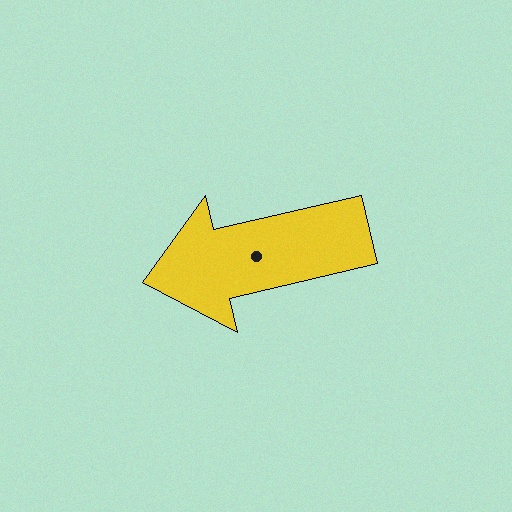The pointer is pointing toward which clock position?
Roughly 9 o'clock.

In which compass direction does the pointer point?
West.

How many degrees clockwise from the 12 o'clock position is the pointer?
Approximately 257 degrees.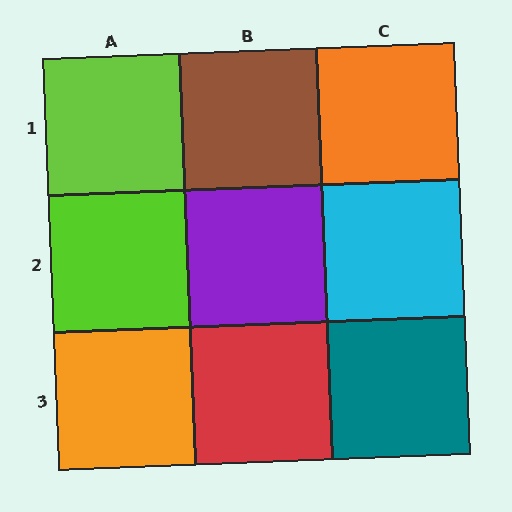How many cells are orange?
2 cells are orange.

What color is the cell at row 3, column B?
Red.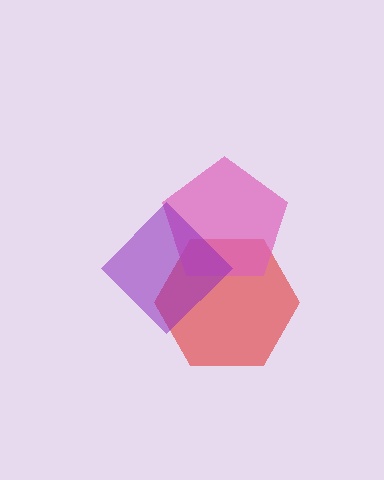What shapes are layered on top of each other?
The layered shapes are: a red hexagon, a pink pentagon, a purple diamond.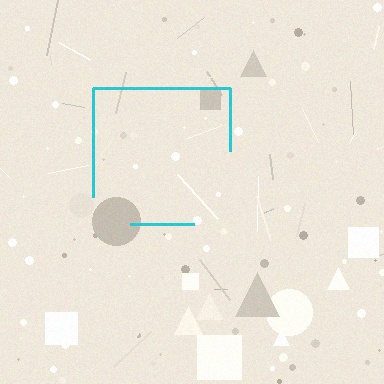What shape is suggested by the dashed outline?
The dashed outline suggests a square.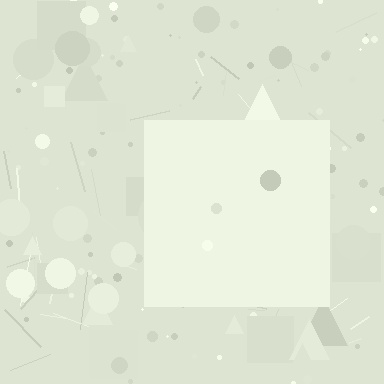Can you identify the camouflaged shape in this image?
The camouflaged shape is a square.